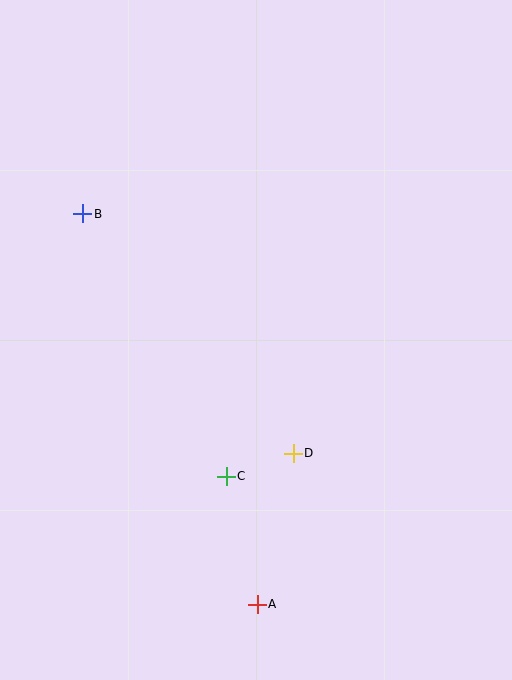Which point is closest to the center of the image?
Point D at (293, 453) is closest to the center.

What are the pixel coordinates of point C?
Point C is at (226, 476).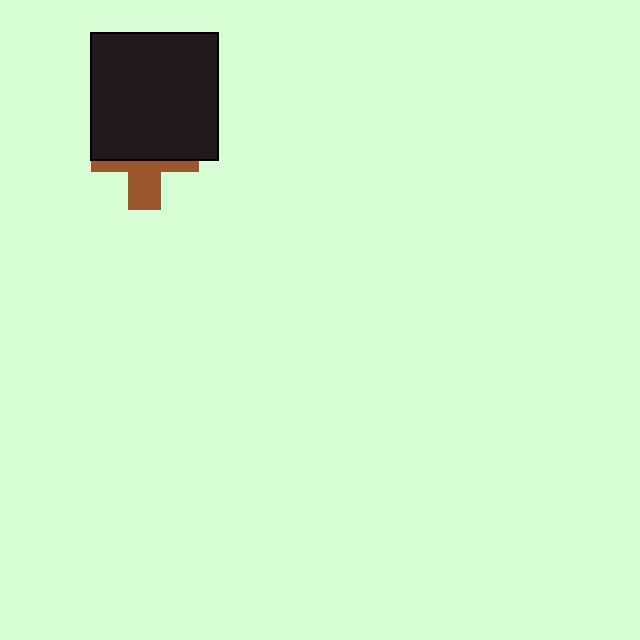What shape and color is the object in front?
The object in front is a black square.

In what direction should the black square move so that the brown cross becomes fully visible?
The black square should move up. That is the shortest direction to clear the overlap and leave the brown cross fully visible.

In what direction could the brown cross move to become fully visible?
The brown cross could move down. That would shift it out from behind the black square entirely.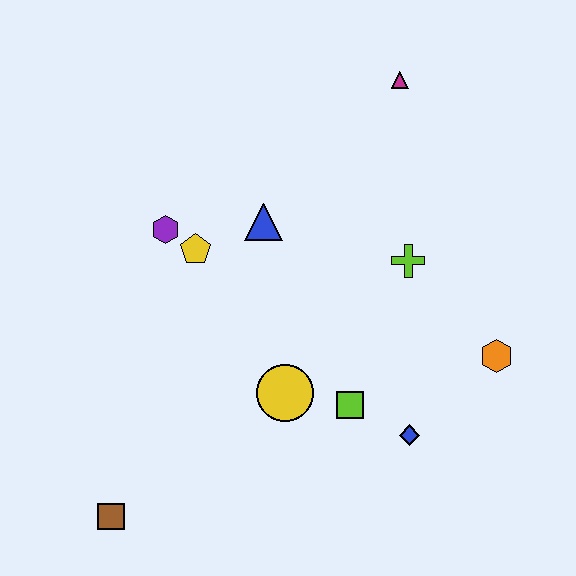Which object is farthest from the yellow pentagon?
The orange hexagon is farthest from the yellow pentagon.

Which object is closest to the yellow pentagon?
The purple hexagon is closest to the yellow pentagon.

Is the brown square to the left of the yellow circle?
Yes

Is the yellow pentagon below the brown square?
No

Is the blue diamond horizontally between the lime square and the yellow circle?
No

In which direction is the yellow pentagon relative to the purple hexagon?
The yellow pentagon is to the right of the purple hexagon.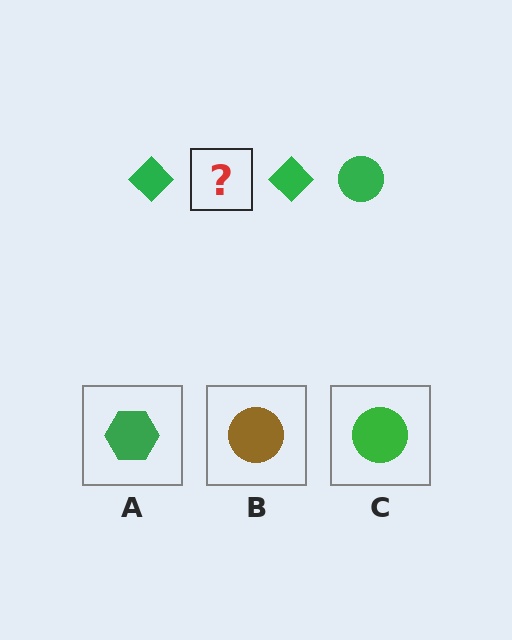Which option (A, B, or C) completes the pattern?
C.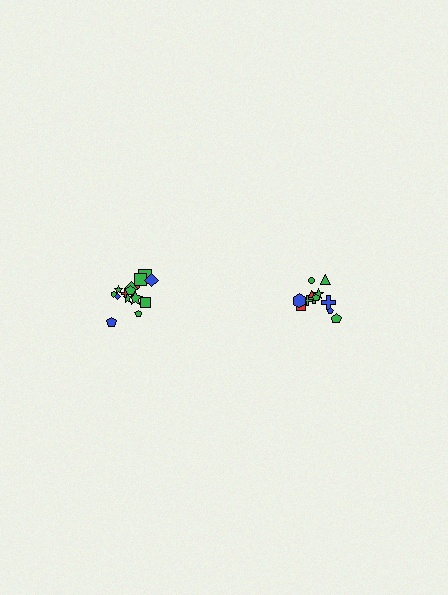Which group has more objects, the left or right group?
The left group.